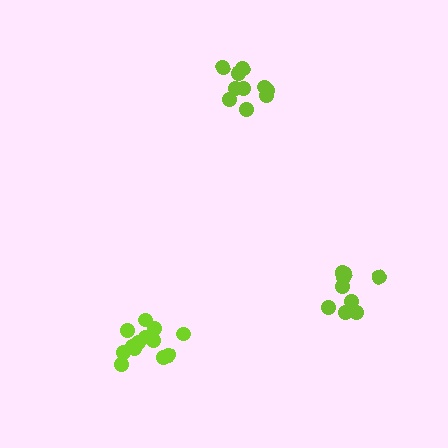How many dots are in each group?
Group 1: 10 dots, Group 2: 13 dots, Group 3: 9 dots (32 total).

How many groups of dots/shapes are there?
There are 3 groups.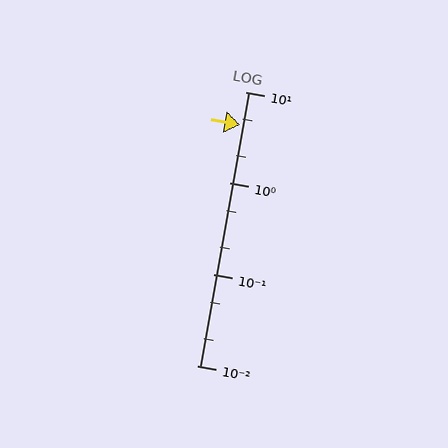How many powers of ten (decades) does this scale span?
The scale spans 3 decades, from 0.01 to 10.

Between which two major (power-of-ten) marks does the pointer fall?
The pointer is between 1 and 10.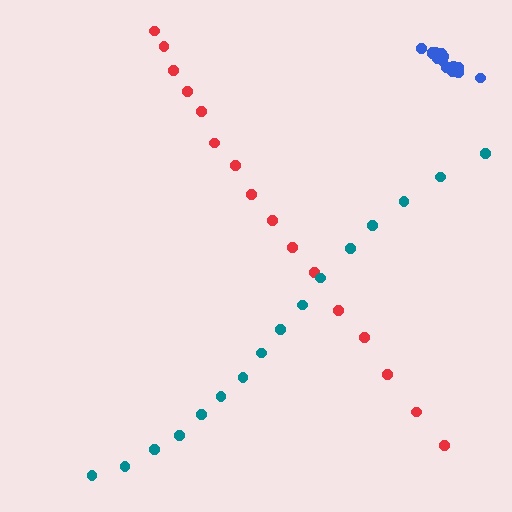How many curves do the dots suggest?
There are 3 distinct paths.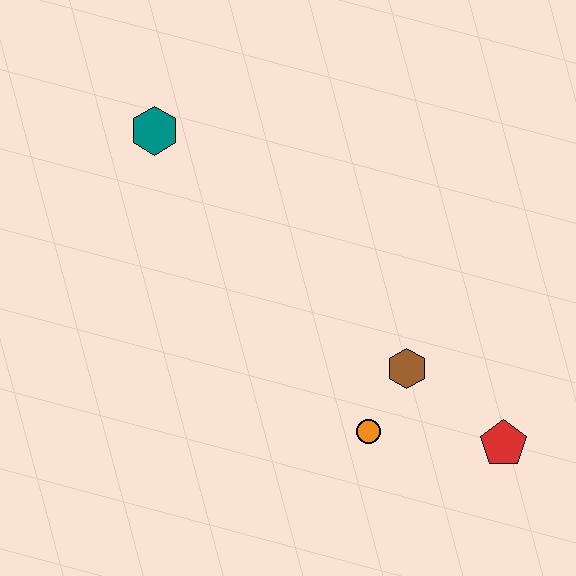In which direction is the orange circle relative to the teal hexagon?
The orange circle is below the teal hexagon.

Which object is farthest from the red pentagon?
The teal hexagon is farthest from the red pentagon.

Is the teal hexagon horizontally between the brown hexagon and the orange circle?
No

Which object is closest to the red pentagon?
The brown hexagon is closest to the red pentagon.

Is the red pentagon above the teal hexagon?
No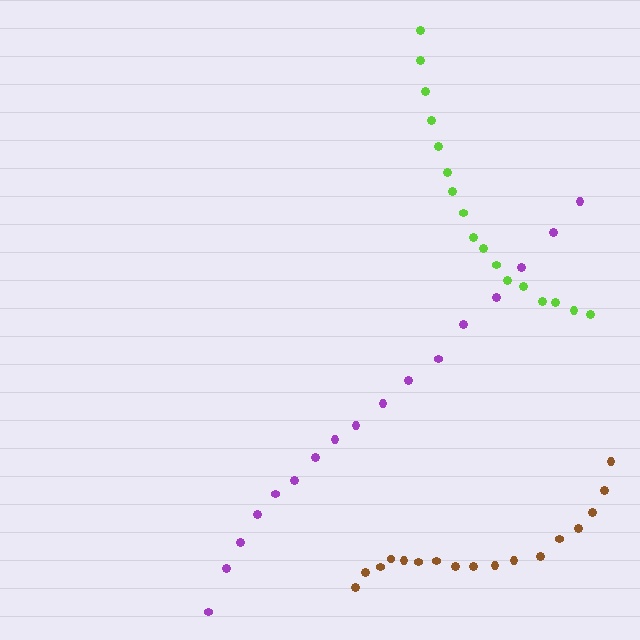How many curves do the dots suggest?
There are 3 distinct paths.